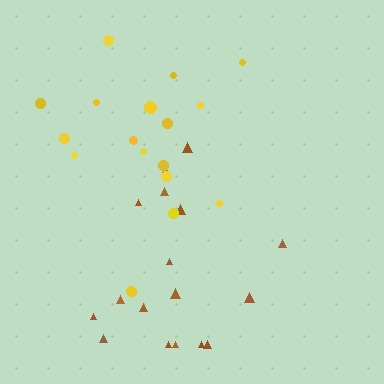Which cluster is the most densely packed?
Brown.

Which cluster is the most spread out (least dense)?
Yellow.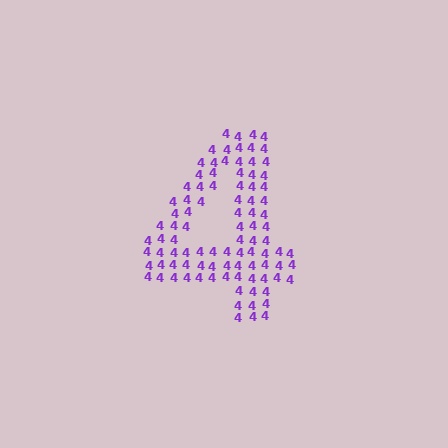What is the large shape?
The large shape is the digit 4.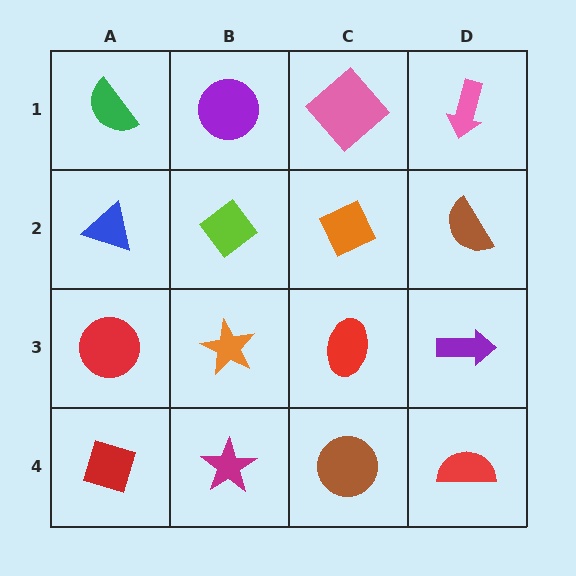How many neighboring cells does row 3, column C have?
4.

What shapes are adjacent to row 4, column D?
A purple arrow (row 3, column D), a brown circle (row 4, column C).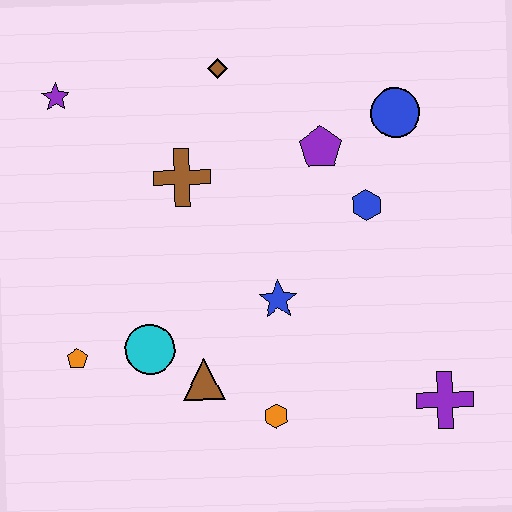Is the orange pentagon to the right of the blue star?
No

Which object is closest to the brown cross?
The brown diamond is closest to the brown cross.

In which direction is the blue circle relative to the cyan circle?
The blue circle is to the right of the cyan circle.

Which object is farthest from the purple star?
The purple cross is farthest from the purple star.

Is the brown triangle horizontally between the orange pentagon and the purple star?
No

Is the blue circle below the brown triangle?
No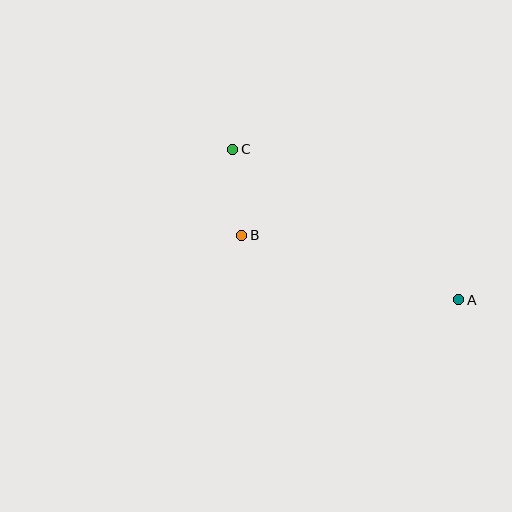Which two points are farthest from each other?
Points A and C are farthest from each other.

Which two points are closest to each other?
Points B and C are closest to each other.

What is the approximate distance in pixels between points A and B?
The distance between A and B is approximately 227 pixels.